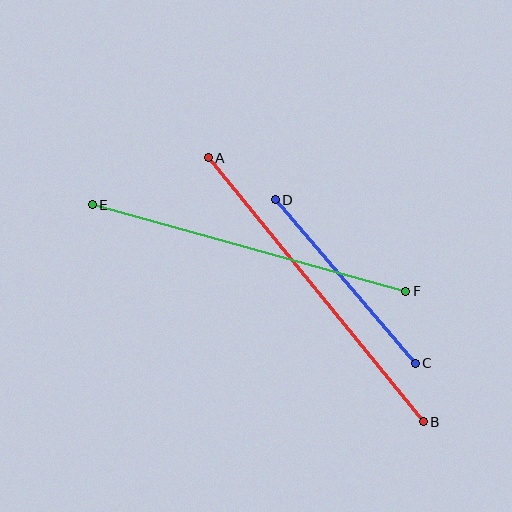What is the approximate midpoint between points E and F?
The midpoint is at approximately (249, 248) pixels.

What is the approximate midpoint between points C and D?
The midpoint is at approximately (345, 282) pixels.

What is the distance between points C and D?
The distance is approximately 215 pixels.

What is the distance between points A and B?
The distance is approximately 340 pixels.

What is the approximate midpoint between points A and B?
The midpoint is at approximately (316, 290) pixels.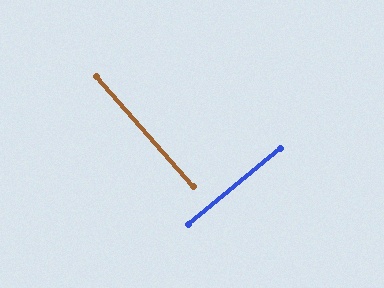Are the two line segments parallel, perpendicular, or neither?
Perpendicular — they meet at approximately 88°.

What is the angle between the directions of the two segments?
Approximately 88 degrees.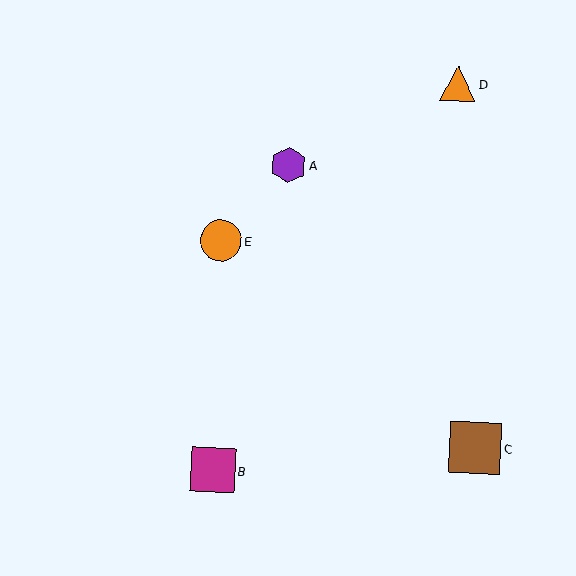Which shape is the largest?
The brown square (labeled C) is the largest.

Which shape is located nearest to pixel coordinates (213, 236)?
The orange circle (labeled E) at (221, 241) is nearest to that location.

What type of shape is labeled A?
Shape A is a purple hexagon.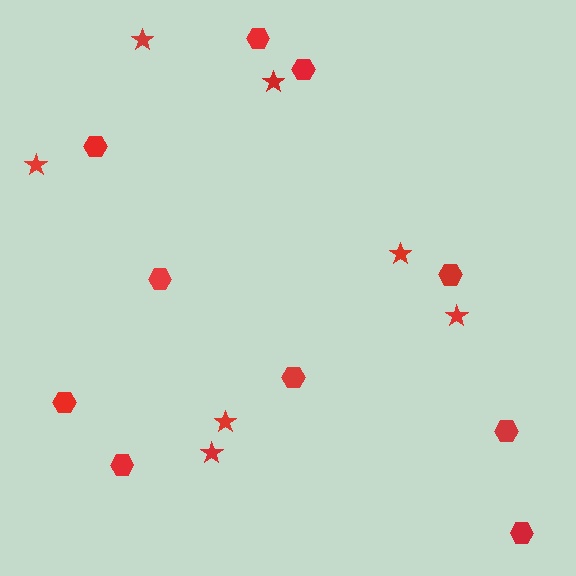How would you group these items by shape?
There are 2 groups: one group of stars (7) and one group of hexagons (10).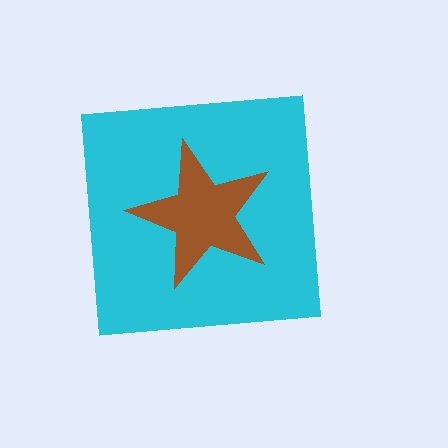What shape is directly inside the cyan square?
The brown star.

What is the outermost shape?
The cyan square.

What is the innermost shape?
The brown star.